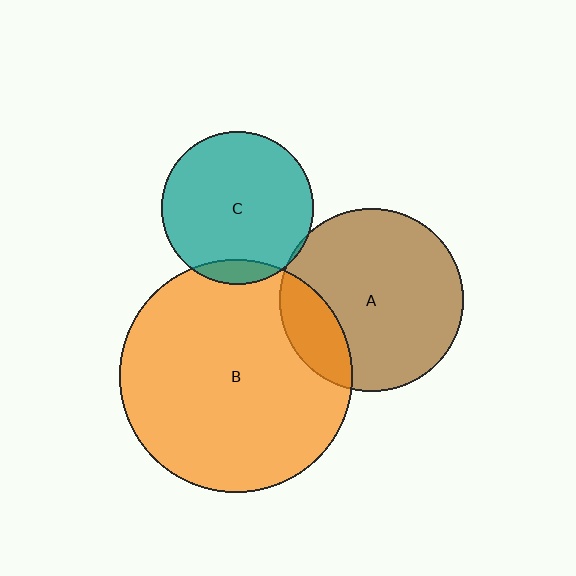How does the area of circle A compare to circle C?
Approximately 1.5 times.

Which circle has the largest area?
Circle B (orange).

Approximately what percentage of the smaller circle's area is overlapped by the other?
Approximately 20%.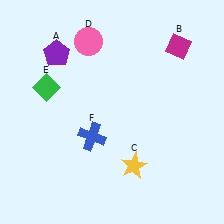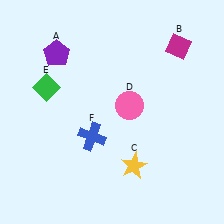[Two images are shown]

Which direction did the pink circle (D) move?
The pink circle (D) moved down.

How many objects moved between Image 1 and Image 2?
1 object moved between the two images.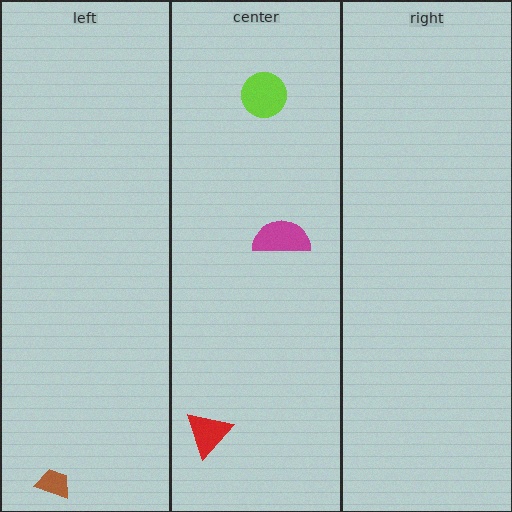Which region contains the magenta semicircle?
The center region.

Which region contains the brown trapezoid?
The left region.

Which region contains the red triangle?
The center region.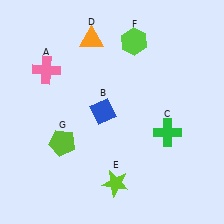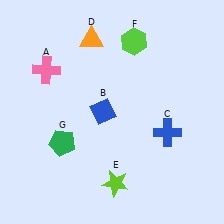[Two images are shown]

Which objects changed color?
C changed from green to blue. G changed from lime to green.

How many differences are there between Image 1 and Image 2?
There are 2 differences between the two images.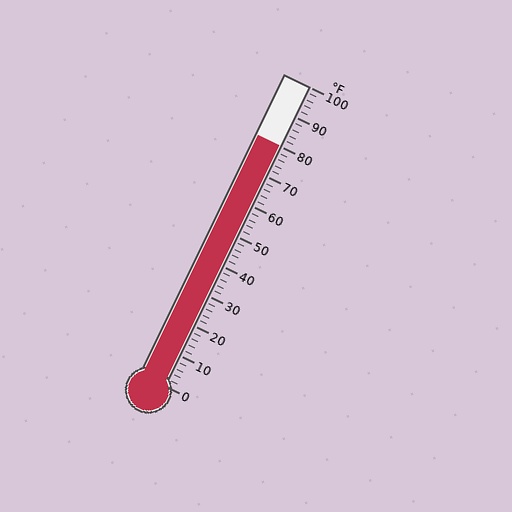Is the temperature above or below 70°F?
The temperature is above 70°F.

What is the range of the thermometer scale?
The thermometer scale ranges from 0°F to 100°F.